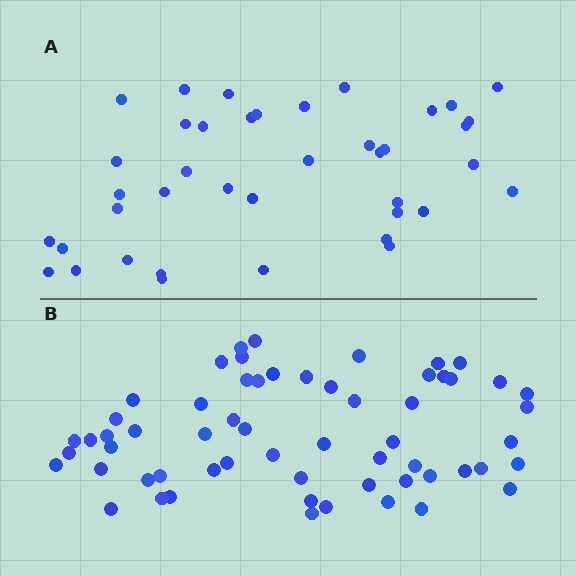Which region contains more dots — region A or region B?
Region B (the bottom region) has more dots.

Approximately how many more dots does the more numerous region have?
Region B has approximately 20 more dots than region A.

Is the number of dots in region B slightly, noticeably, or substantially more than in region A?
Region B has substantially more. The ratio is roughly 1.5 to 1.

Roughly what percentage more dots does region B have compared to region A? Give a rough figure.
About 50% more.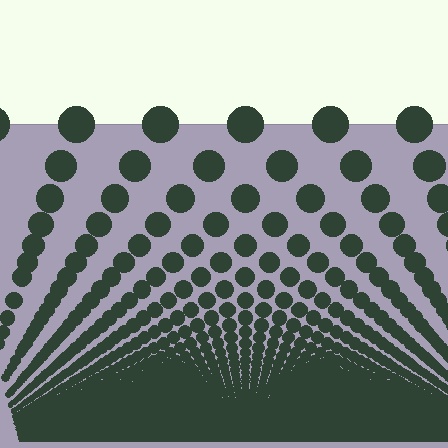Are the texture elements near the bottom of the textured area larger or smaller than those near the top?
Smaller. The gradient is inverted — elements near the bottom are smaller and denser.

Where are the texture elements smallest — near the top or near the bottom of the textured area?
Near the bottom.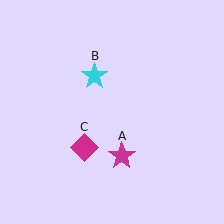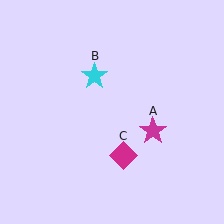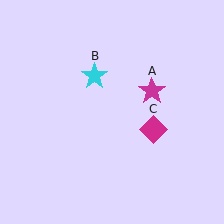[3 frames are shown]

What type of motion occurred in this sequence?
The magenta star (object A), magenta diamond (object C) rotated counterclockwise around the center of the scene.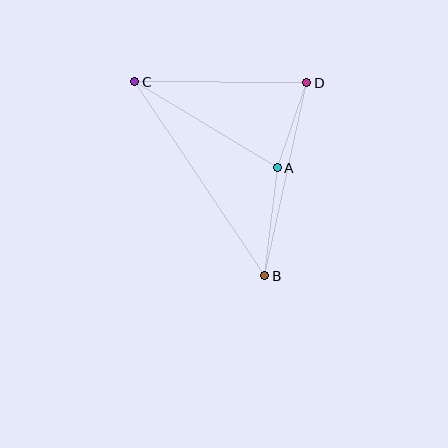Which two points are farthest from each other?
Points B and C are farthest from each other.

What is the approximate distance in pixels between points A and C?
The distance between A and C is approximately 167 pixels.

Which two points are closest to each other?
Points A and D are closest to each other.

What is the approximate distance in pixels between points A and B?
The distance between A and B is approximately 109 pixels.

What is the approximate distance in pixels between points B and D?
The distance between B and D is approximately 197 pixels.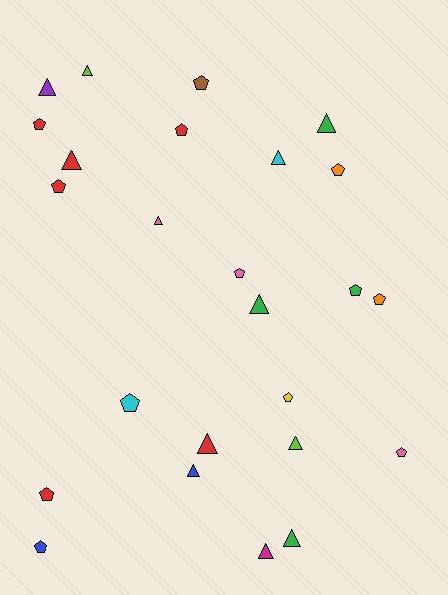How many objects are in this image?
There are 25 objects.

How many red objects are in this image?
There are 6 red objects.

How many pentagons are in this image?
There are 13 pentagons.